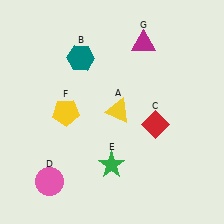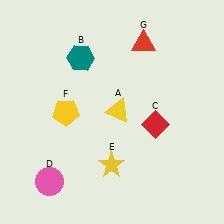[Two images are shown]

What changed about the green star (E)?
In Image 1, E is green. In Image 2, it changed to yellow.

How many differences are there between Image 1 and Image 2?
There are 2 differences between the two images.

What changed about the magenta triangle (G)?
In Image 1, G is magenta. In Image 2, it changed to red.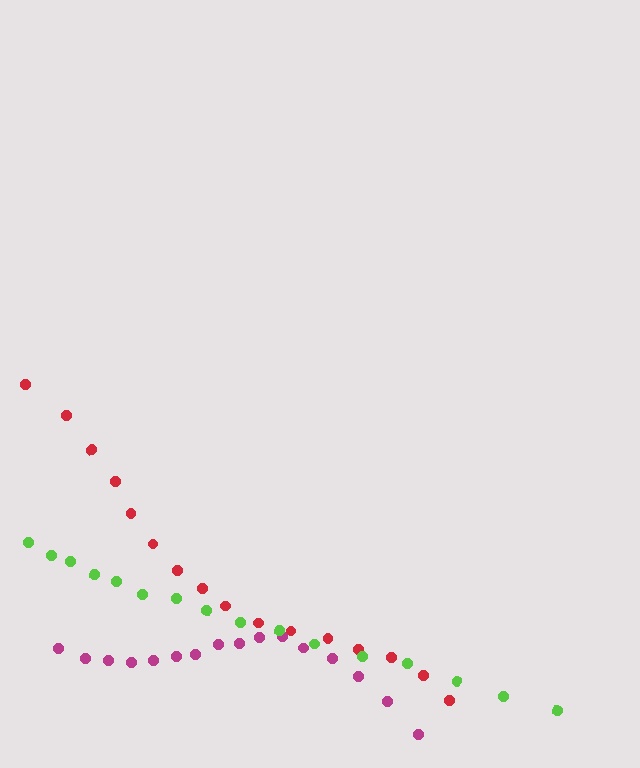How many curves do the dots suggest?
There are 3 distinct paths.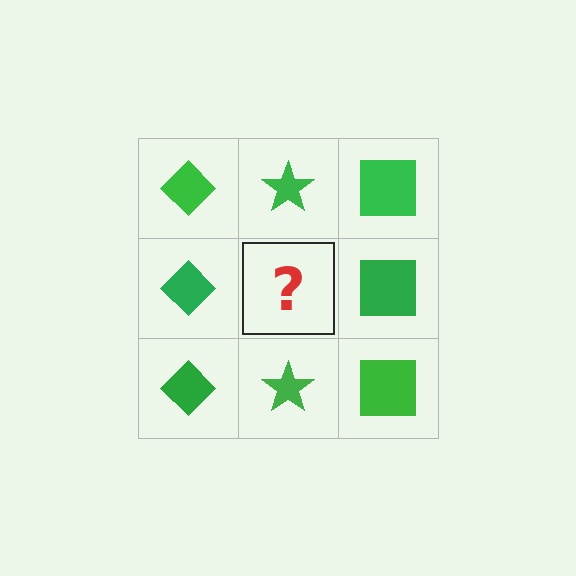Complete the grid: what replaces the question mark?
The question mark should be replaced with a green star.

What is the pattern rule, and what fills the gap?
The rule is that each column has a consistent shape. The gap should be filled with a green star.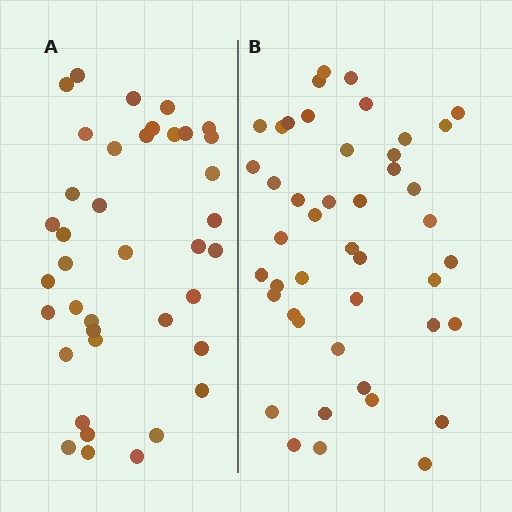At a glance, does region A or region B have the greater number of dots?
Region B (the right region) has more dots.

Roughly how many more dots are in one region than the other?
Region B has about 6 more dots than region A.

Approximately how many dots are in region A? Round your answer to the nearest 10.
About 40 dots. (The exact count is 39, which rounds to 40.)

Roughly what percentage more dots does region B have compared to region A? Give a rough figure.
About 15% more.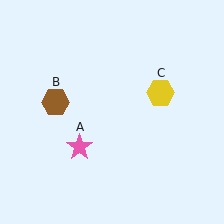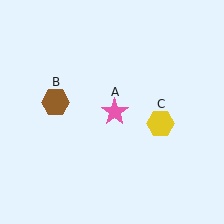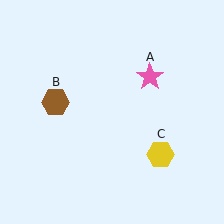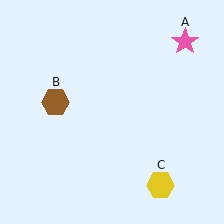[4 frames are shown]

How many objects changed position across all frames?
2 objects changed position: pink star (object A), yellow hexagon (object C).